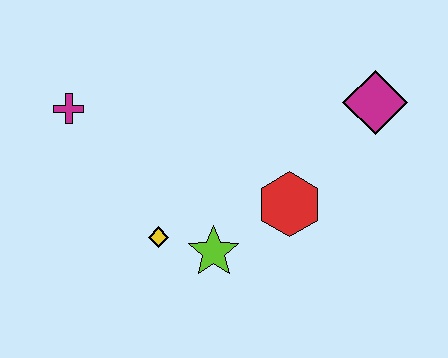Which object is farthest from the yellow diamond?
The magenta diamond is farthest from the yellow diamond.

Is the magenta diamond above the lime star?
Yes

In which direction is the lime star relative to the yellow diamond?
The lime star is to the right of the yellow diamond.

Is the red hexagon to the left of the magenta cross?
No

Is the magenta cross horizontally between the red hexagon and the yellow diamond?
No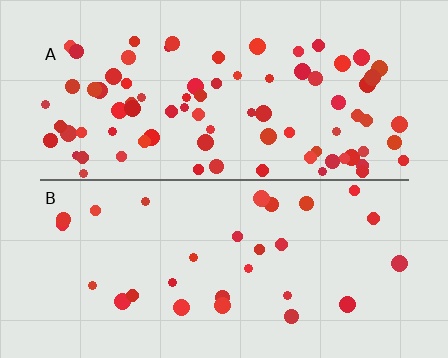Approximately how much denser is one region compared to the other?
Approximately 2.9× — region A over region B.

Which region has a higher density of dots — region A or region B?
A (the top).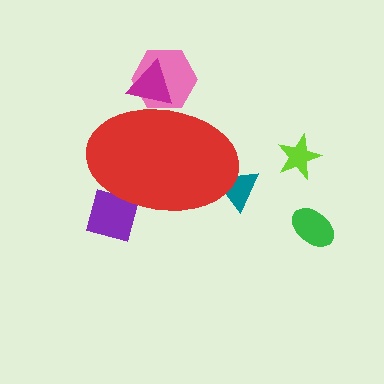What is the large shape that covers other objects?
A red ellipse.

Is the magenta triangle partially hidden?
Yes, the magenta triangle is partially hidden behind the red ellipse.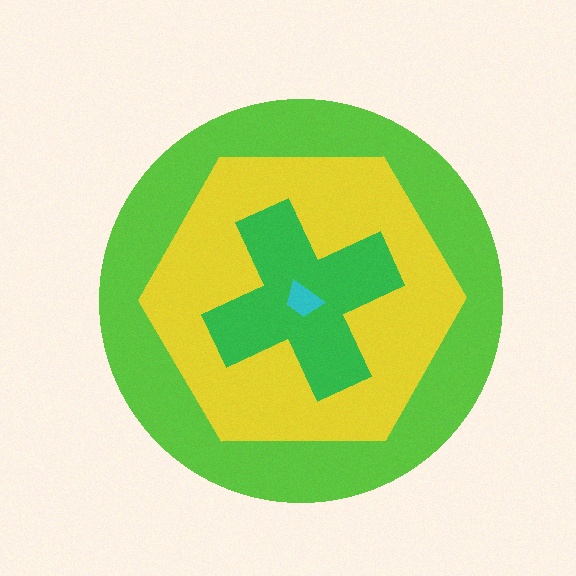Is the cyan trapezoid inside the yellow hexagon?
Yes.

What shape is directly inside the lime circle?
The yellow hexagon.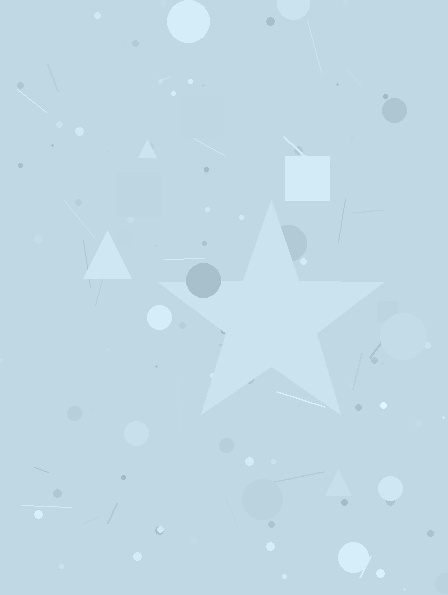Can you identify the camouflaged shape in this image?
The camouflaged shape is a star.